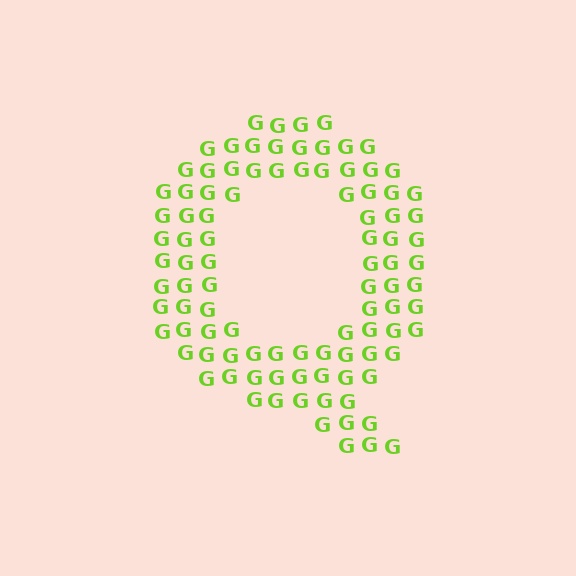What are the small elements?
The small elements are letter G's.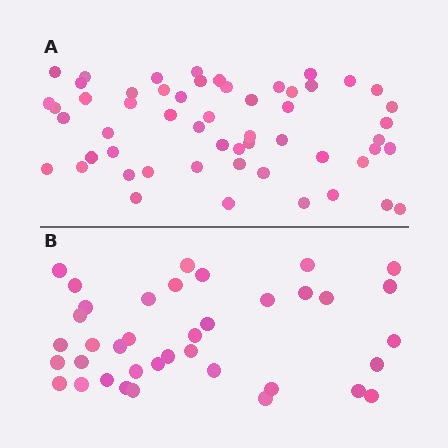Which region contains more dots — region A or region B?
Region A (the top region) has more dots.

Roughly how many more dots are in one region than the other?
Region A has approximately 15 more dots than region B.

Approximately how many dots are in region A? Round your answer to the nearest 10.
About 60 dots. (The exact count is 55, which rounds to 60.)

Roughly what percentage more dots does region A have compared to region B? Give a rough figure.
About 45% more.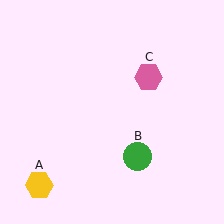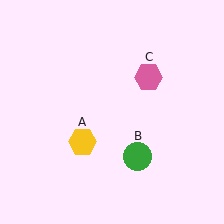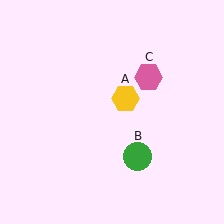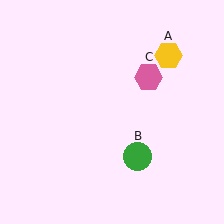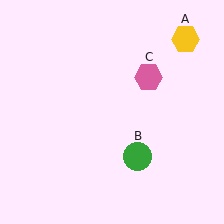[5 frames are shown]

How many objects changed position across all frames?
1 object changed position: yellow hexagon (object A).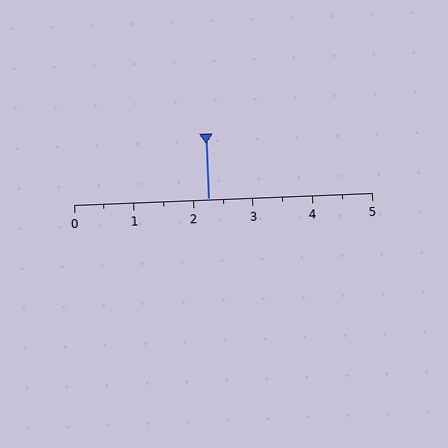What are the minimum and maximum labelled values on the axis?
The axis runs from 0 to 5.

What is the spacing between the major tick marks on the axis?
The major ticks are spaced 1 apart.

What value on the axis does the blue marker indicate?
The marker indicates approximately 2.2.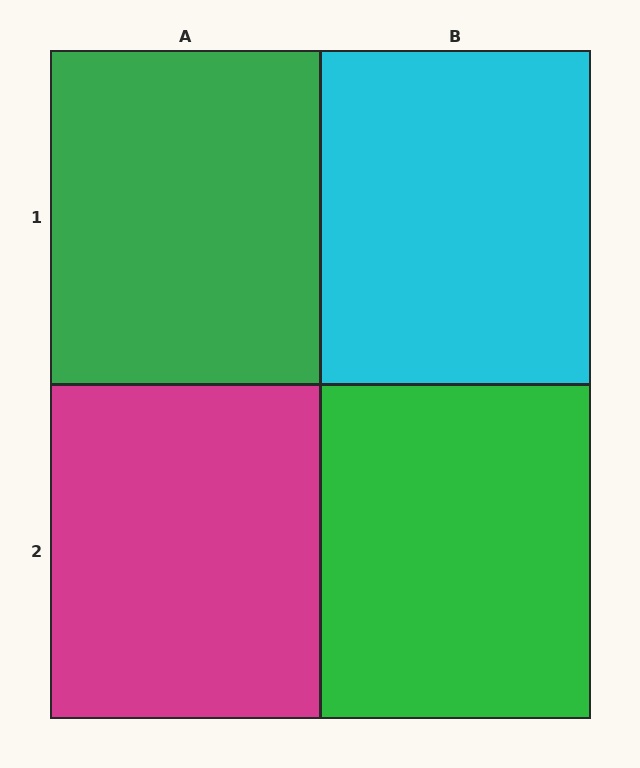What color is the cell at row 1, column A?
Green.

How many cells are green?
2 cells are green.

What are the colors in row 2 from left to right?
Magenta, green.